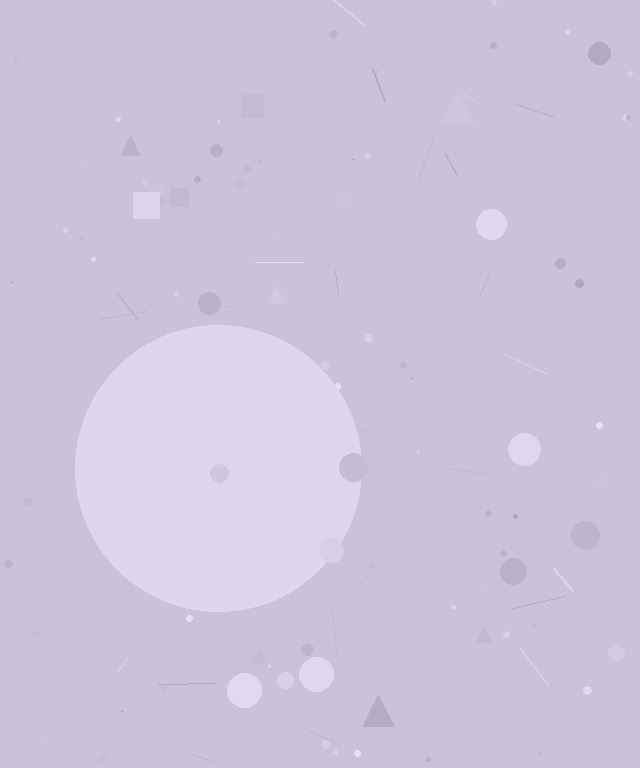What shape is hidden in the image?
A circle is hidden in the image.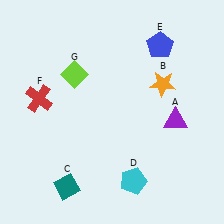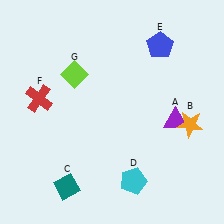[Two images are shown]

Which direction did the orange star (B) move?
The orange star (B) moved down.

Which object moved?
The orange star (B) moved down.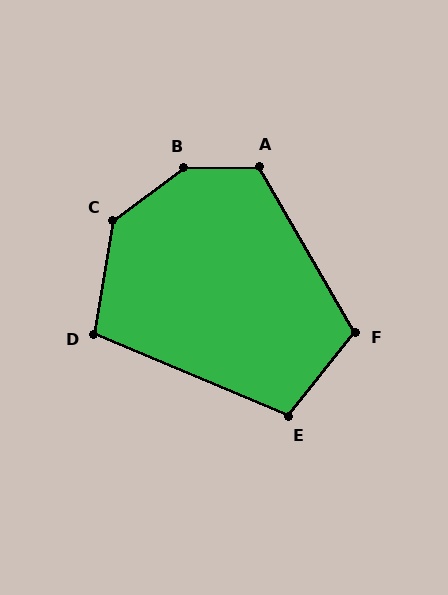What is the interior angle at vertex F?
Approximately 112 degrees (obtuse).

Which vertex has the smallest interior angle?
D, at approximately 104 degrees.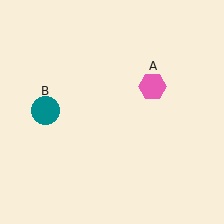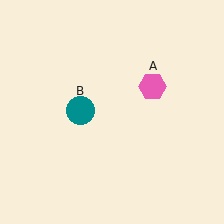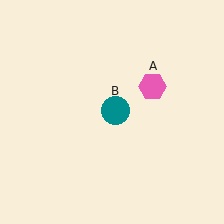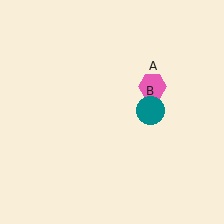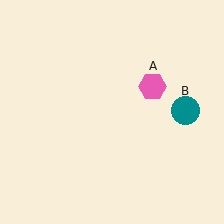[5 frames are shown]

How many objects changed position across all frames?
1 object changed position: teal circle (object B).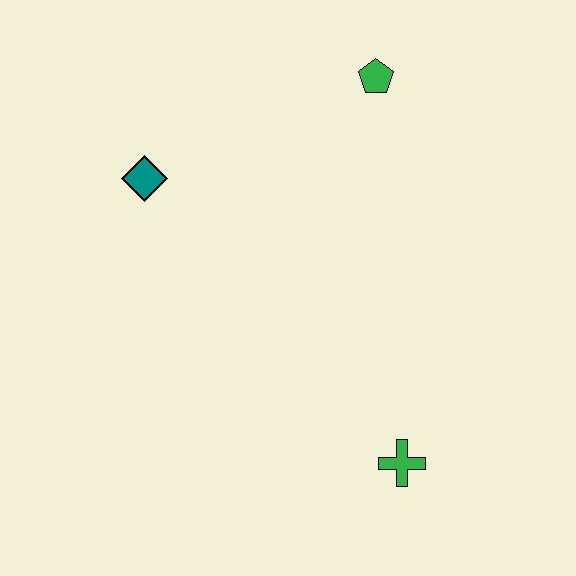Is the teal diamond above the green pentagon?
No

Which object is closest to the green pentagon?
The teal diamond is closest to the green pentagon.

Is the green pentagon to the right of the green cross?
No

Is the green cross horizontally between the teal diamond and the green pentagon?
No